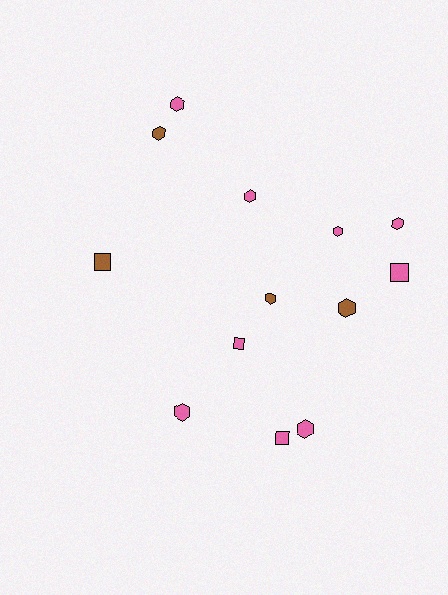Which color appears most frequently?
Pink, with 9 objects.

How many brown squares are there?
There is 1 brown square.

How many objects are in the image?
There are 13 objects.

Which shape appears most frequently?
Hexagon, with 9 objects.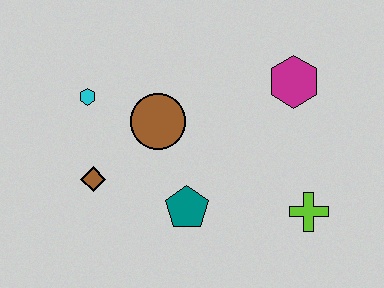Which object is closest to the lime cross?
The teal pentagon is closest to the lime cross.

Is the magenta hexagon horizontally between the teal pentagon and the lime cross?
Yes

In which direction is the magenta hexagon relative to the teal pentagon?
The magenta hexagon is above the teal pentagon.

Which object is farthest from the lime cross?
The cyan hexagon is farthest from the lime cross.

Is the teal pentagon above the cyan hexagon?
No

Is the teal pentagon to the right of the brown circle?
Yes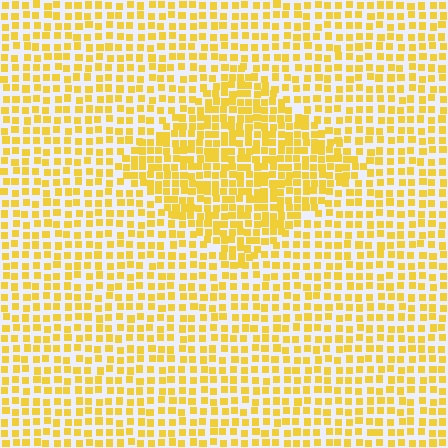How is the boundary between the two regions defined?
The boundary is defined by a change in element density (approximately 1.6x ratio). All elements are the same color, size, and shape.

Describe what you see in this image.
The image contains small yellow elements arranged at two different densities. A diamond-shaped region is visible where the elements are more densely packed than the surrounding area.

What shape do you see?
I see a diamond.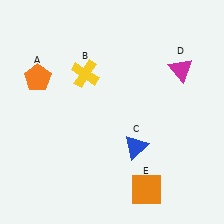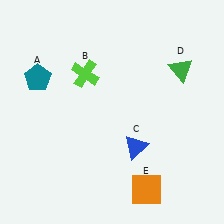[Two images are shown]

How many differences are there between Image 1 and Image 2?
There are 3 differences between the two images.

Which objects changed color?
A changed from orange to teal. B changed from yellow to lime. D changed from magenta to green.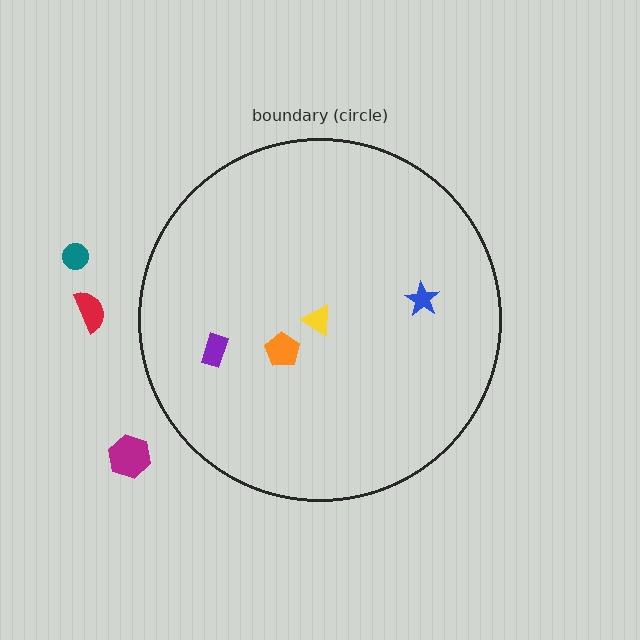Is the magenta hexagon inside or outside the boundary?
Outside.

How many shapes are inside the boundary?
4 inside, 3 outside.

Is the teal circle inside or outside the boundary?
Outside.